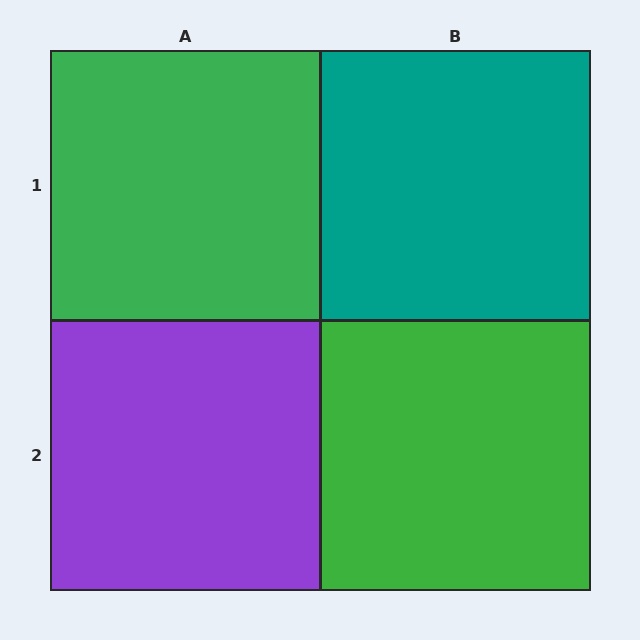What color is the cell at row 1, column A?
Green.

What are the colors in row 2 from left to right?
Purple, green.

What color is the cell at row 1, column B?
Teal.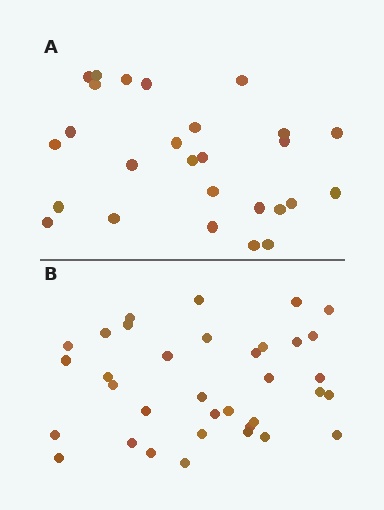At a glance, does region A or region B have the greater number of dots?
Region B (the bottom region) has more dots.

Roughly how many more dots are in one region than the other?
Region B has roughly 8 or so more dots than region A.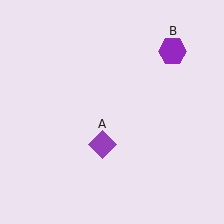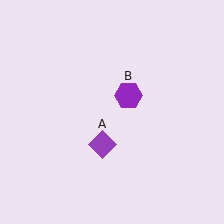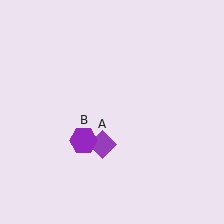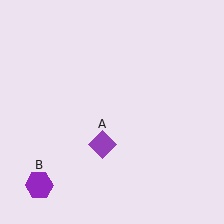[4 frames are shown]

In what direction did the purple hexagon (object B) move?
The purple hexagon (object B) moved down and to the left.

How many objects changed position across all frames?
1 object changed position: purple hexagon (object B).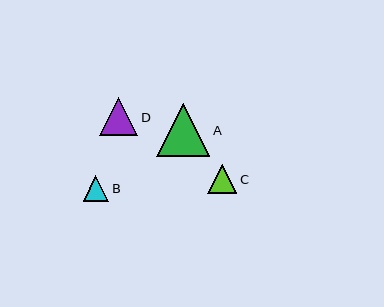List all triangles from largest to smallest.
From largest to smallest: A, D, C, B.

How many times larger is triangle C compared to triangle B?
Triangle C is approximately 1.1 times the size of triangle B.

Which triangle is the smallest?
Triangle B is the smallest with a size of approximately 25 pixels.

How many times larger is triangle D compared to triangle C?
Triangle D is approximately 1.3 times the size of triangle C.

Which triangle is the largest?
Triangle A is the largest with a size of approximately 53 pixels.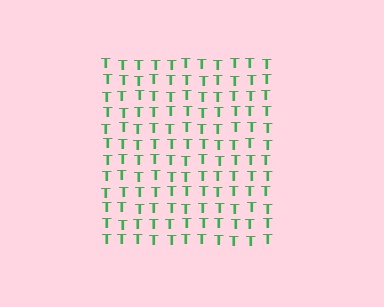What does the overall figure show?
The overall figure shows a square.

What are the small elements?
The small elements are letter T's.